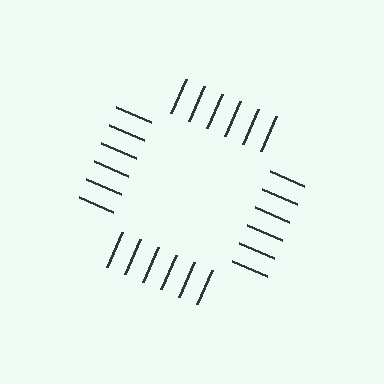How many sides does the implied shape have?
4 sides — the line-ends trace a square.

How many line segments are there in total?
24 — 6 along each of the 4 edges.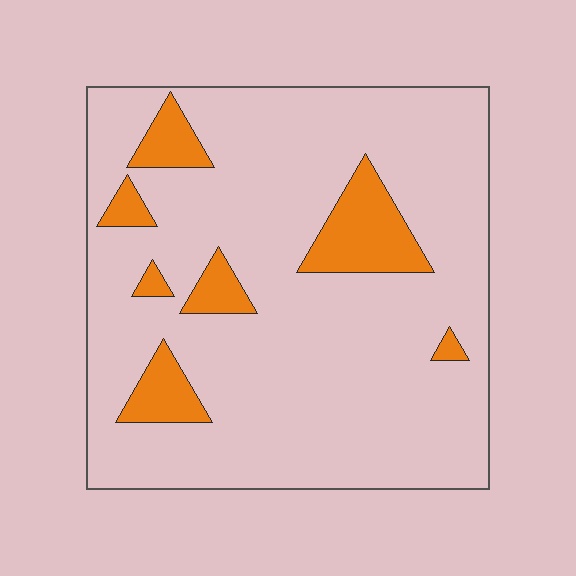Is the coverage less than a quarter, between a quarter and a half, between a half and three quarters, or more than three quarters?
Less than a quarter.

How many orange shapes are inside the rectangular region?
7.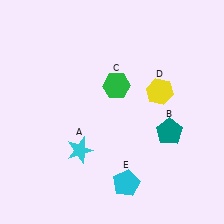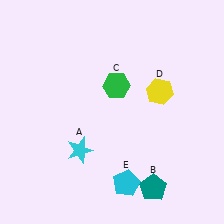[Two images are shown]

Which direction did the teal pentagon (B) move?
The teal pentagon (B) moved down.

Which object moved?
The teal pentagon (B) moved down.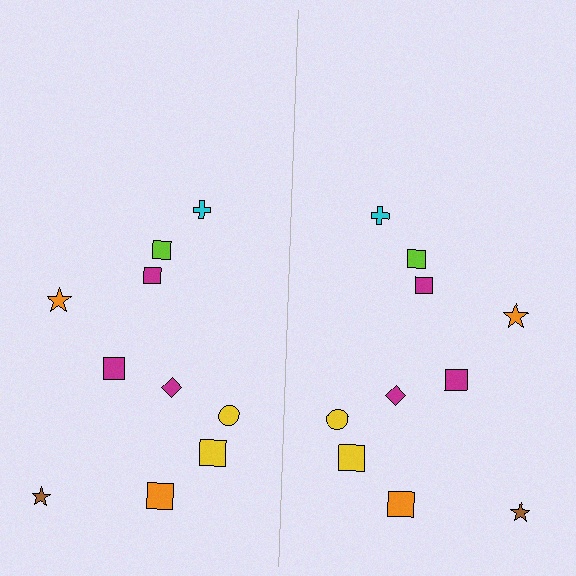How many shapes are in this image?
There are 20 shapes in this image.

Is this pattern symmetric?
Yes, this pattern has bilateral (reflection) symmetry.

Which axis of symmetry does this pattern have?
The pattern has a vertical axis of symmetry running through the center of the image.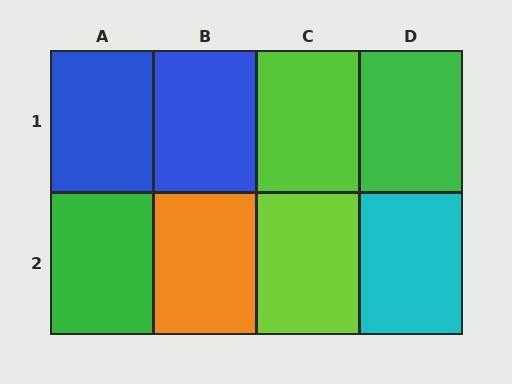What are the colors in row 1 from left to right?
Blue, blue, lime, green.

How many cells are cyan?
1 cell is cyan.